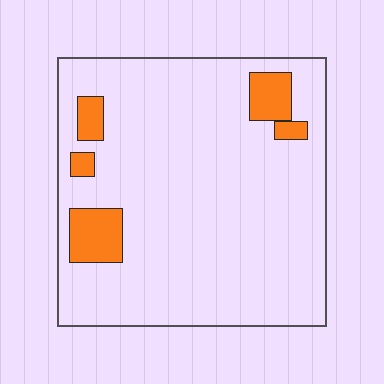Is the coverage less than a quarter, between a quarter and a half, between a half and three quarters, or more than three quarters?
Less than a quarter.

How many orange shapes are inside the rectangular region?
5.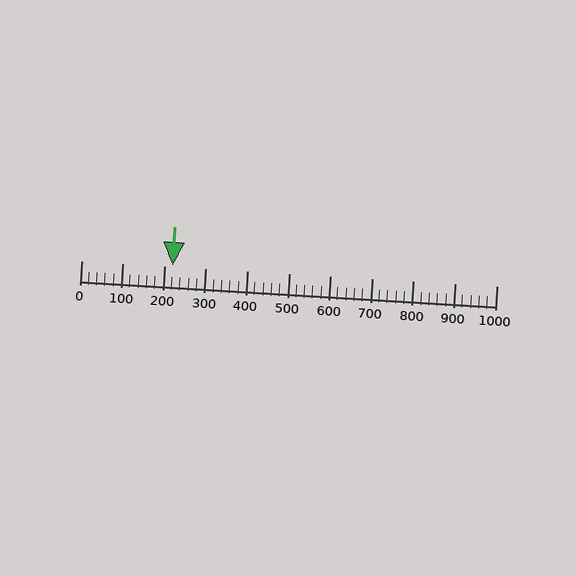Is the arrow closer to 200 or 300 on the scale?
The arrow is closer to 200.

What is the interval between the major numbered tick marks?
The major tick marks are spaced 100 units apart.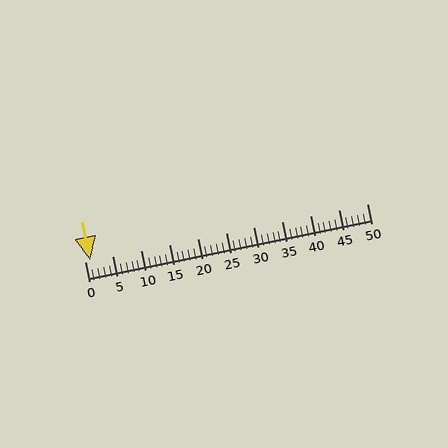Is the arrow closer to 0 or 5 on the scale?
The arrow is closer to 0.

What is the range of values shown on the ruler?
The ruler shows values from 0 to 50.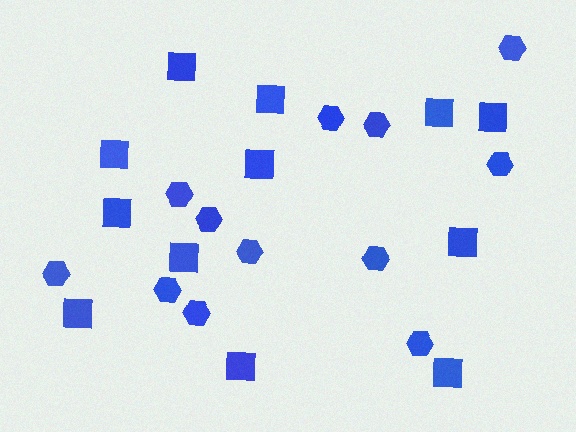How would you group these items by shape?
There are 2 groups: one group of squares (12) and one group of hexagons (12).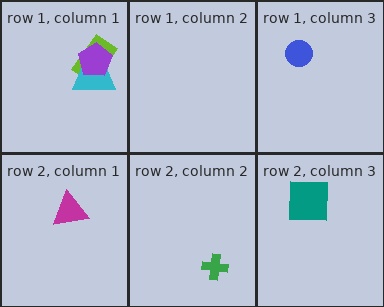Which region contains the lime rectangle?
The row 1, column 1 region.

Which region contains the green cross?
The row 2, column 2 region.